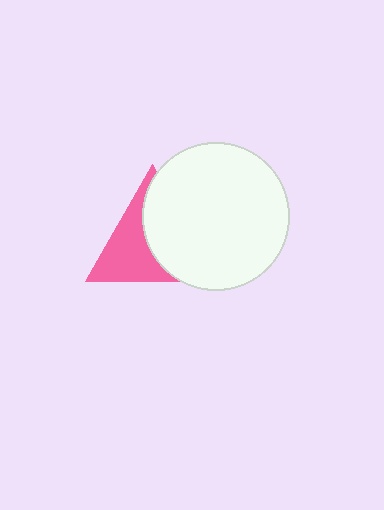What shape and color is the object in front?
The object in front is a white circle.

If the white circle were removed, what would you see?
You would see the complete pink triangle.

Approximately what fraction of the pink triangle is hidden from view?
Roughly 53% of the pink triangle is hidden behind the white circle.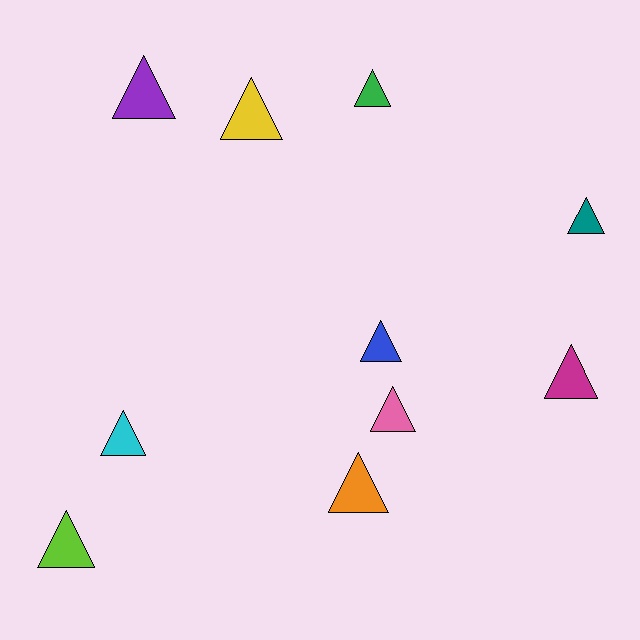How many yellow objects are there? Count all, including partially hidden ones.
There is 1 yellow object.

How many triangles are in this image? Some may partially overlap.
There are 10 triangles.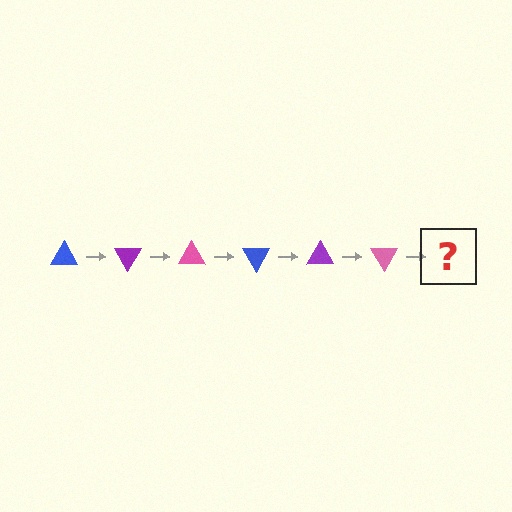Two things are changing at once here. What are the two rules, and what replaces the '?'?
The two rules are that it rotates 60 degrees each step and the color cycles through blue, purple, and pink. The '?' should be a blue triangle, rotated 360 degrees from the start.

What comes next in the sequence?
The next element should be a blue triangle, rotated 360 degrees from the start.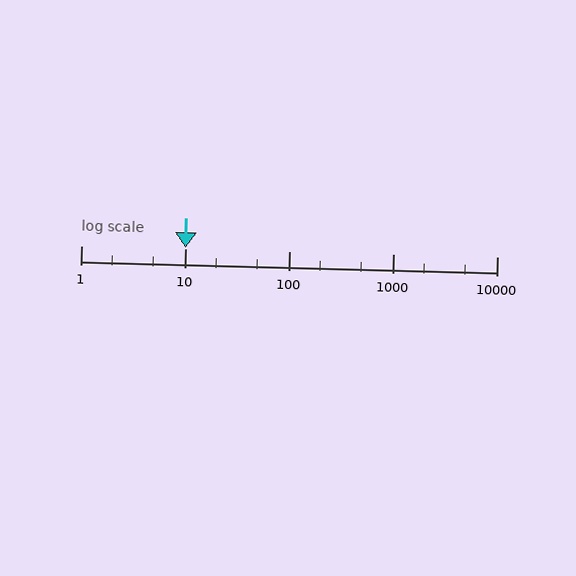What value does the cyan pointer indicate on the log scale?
The pointer indicates approximately 10.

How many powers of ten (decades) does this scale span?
The scale spans 4 decades, from 1 to 10000.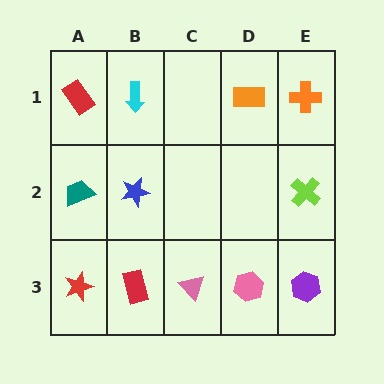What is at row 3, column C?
A pink triangle.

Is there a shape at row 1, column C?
No, that cell is empty.